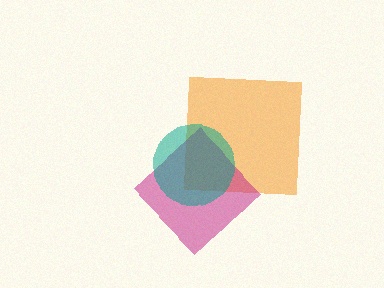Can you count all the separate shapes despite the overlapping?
Yes, there are 3 separate shapes.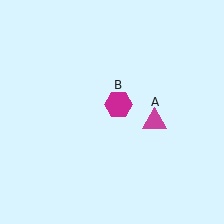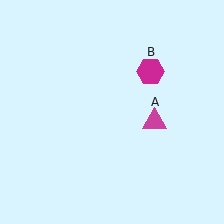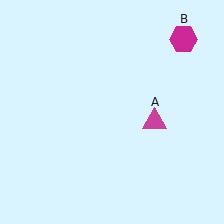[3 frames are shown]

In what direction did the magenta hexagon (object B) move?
The magenta hexagon (object B) moved up and to the right.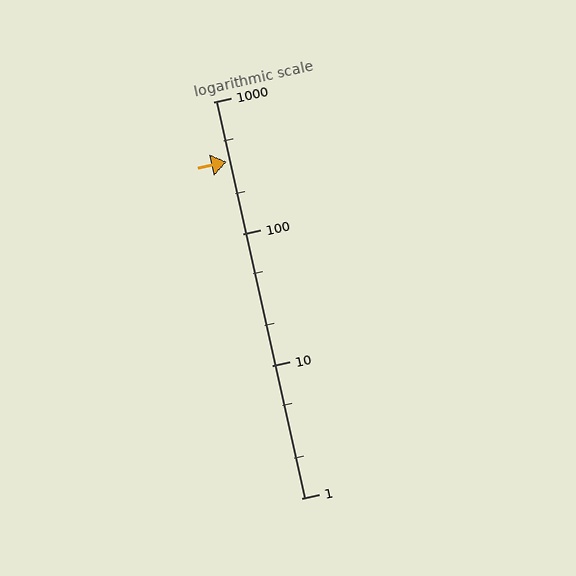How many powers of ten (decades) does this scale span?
The scale spans 3 decades, from 1 to 1000.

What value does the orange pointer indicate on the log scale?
The pointer indicates approximately 350.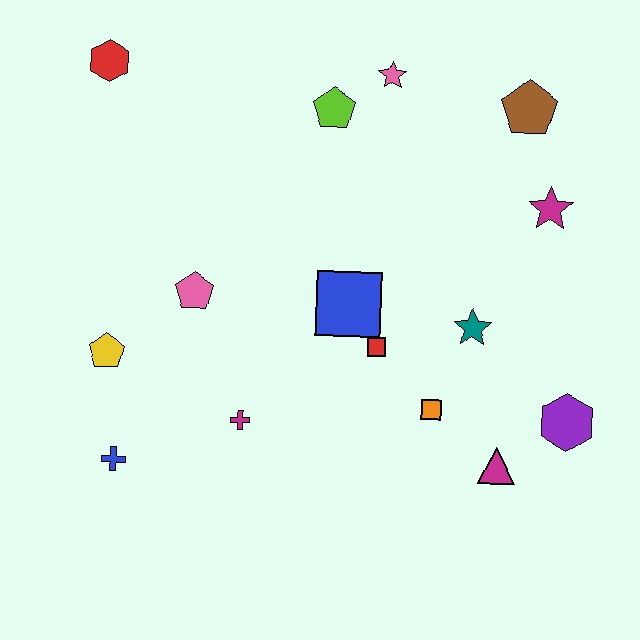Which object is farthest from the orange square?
The red hexagon is farthest from the orange square.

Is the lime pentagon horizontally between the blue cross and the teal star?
Yes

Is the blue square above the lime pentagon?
No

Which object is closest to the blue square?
The red square is closest to the blue square.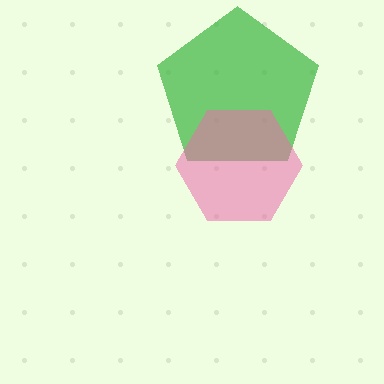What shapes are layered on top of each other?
The layered shapes are: a green pentagon, a pink hexagon.